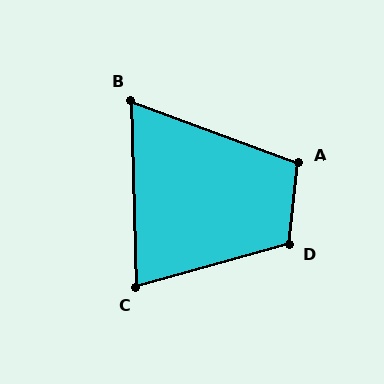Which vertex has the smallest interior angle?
B, at approximately 68 degrees.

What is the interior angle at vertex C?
Approximately 76 degrees (acute).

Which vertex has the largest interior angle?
D, at approximately 112 degrees.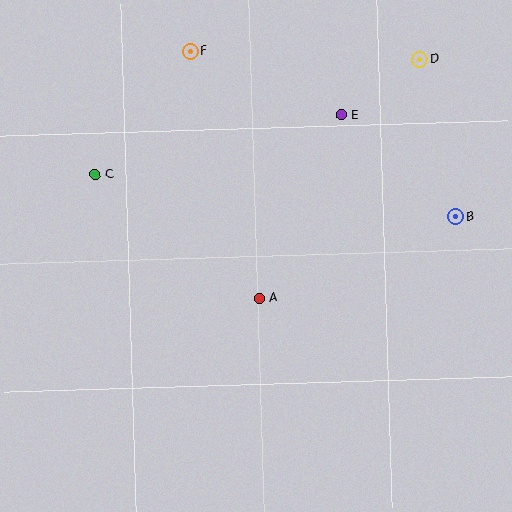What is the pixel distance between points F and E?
The distance between F and E is 164 pixels.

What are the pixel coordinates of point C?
Point C is at (95, 175).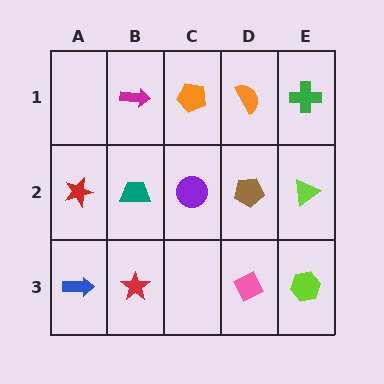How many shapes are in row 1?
4 shapes.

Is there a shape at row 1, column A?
No, that cell is empty.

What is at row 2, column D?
A brown pentagon.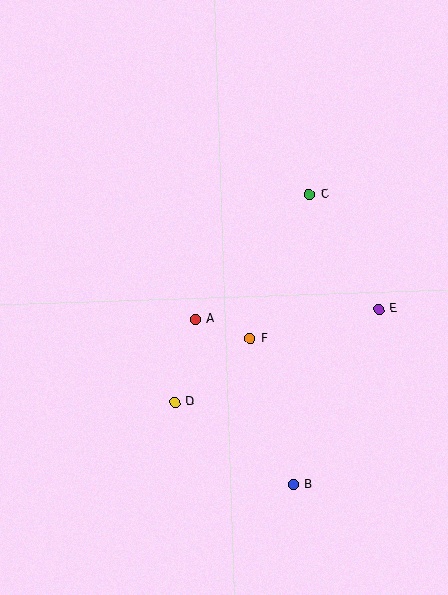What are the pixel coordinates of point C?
Point C is at (309, 195).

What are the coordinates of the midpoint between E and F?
The midpoint between E and F is at (314, 324).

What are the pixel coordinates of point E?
Point E is at (379, 309).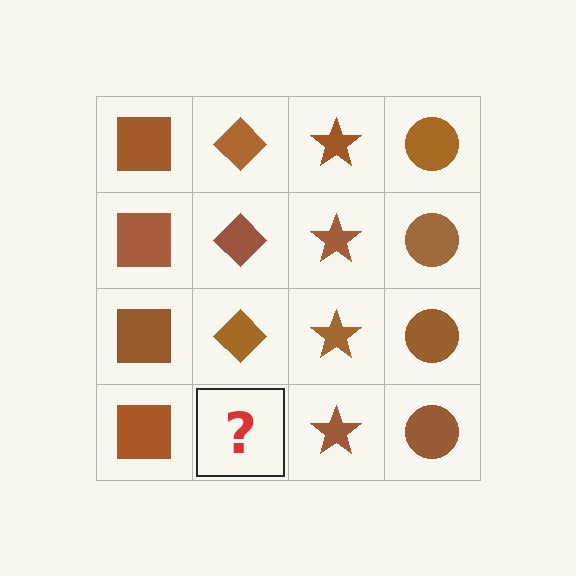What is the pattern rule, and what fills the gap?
The rule is that each column has a consistent shape. The gap should be filled with a brown diamond.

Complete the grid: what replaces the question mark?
The question mark should be replaced with a brown diamond.